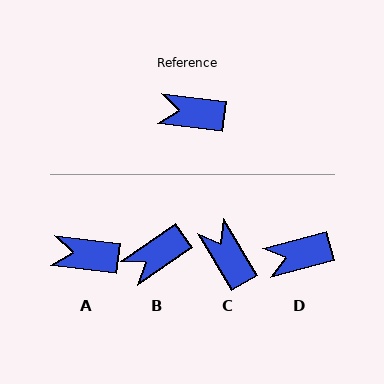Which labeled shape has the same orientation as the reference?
A.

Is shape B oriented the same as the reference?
No, it is off by about 42 degrees.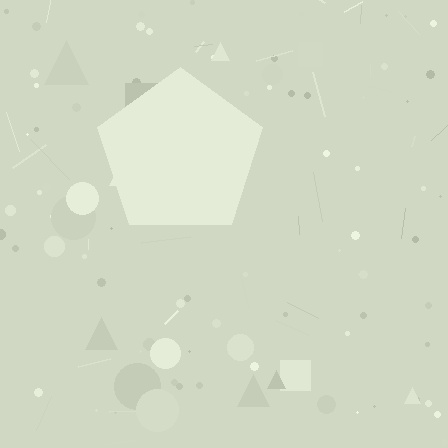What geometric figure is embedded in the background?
A pentagon is embedded in the background.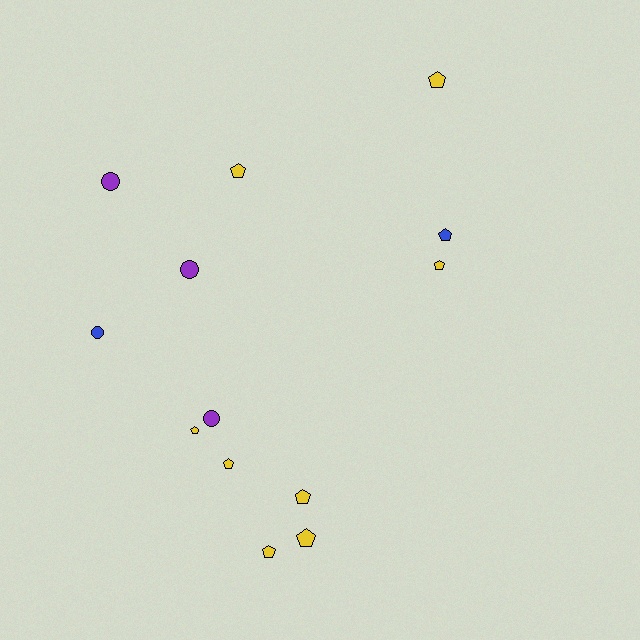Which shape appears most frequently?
Pentagon, with 9 objects.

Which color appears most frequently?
Yellow, with 8 objects.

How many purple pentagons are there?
There are no purple pentagons.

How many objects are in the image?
There are 13 objects.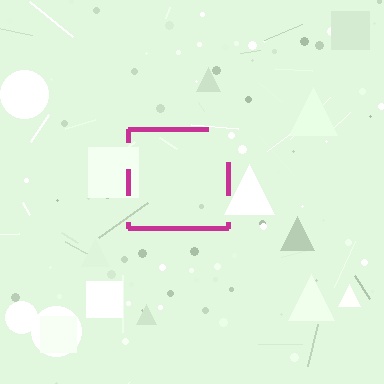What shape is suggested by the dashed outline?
The dashed outline suggests a square.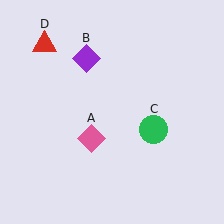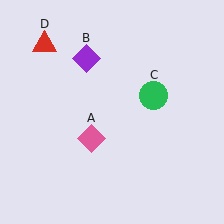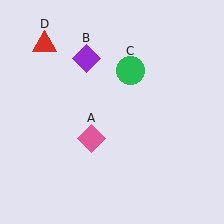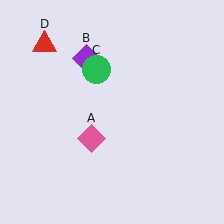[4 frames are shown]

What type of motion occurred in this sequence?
The green circle (object C) rotated counterclockwise around the center of the scene.